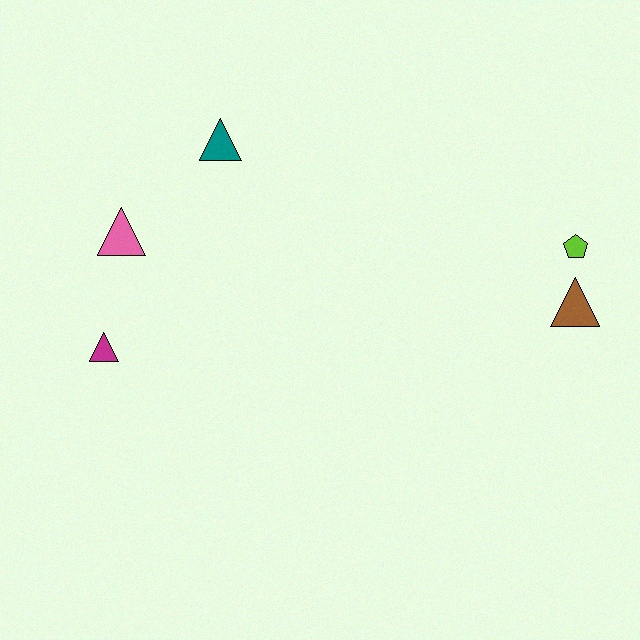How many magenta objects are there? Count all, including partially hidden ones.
There is 1 magenta object.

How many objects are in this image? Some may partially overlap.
There are 5 objects.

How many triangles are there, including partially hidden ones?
There are 4 triangles.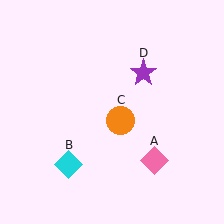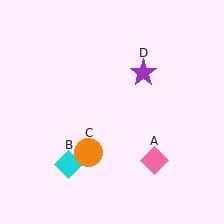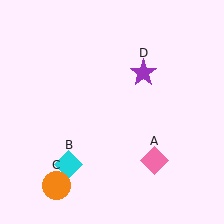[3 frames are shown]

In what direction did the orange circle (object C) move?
The orange circle (object C) moved down and to the left.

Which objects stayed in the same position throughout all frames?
Pink diamond (object A) and cyan diamond (object B) and purple star (object D) remained stationary.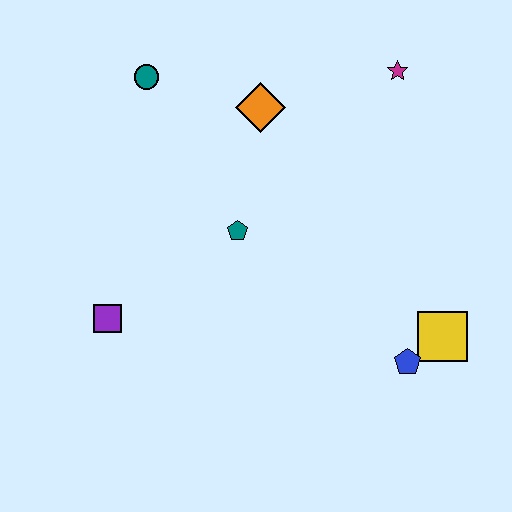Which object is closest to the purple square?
The teal pentagon is closest to the purple square.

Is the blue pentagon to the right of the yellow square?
No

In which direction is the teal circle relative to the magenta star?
The teal circle is to the left of the magenta star.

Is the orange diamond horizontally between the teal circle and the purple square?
No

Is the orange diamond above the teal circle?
No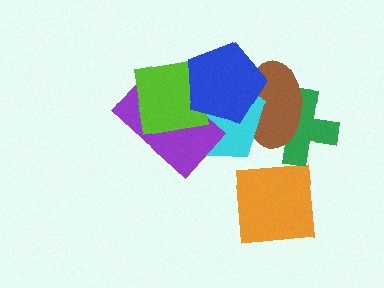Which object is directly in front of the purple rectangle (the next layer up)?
The lime square is directly in front of the purple rectangle.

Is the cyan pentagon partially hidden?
Yes, it is partially covered by another shape.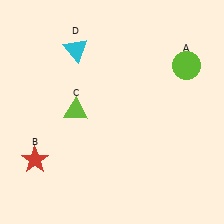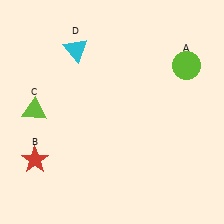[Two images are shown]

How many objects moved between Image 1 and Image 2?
1 object moved between the two images.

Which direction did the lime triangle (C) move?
The lime triangle (C) moved left.